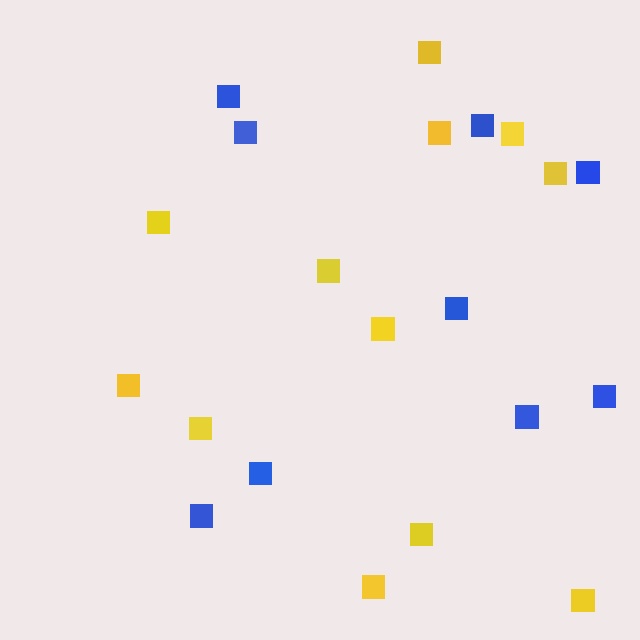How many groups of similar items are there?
There are 2 groups: one group of blue squares (9) and one group of yellow squares (12).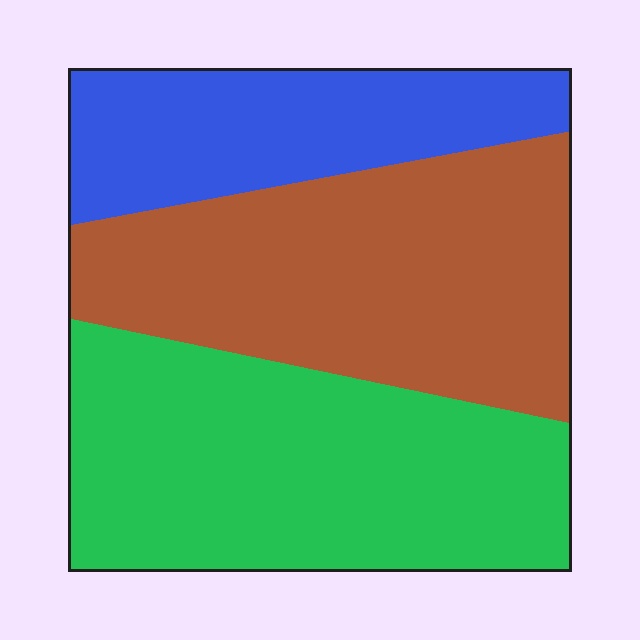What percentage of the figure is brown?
Brown covers around 40% of the figure.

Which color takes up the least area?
Blue, at roughly 20%.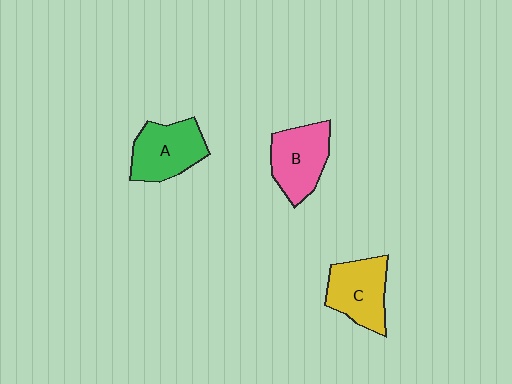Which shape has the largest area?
Shape A (green).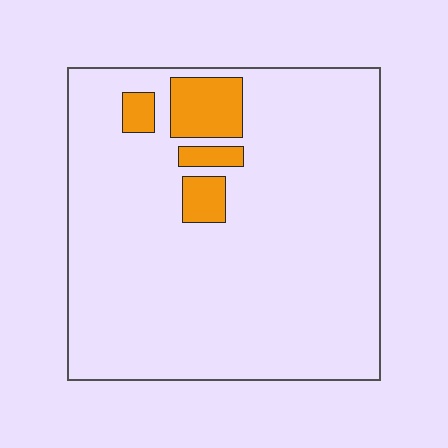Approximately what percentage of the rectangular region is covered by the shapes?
Approximately 10%.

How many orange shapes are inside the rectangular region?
4.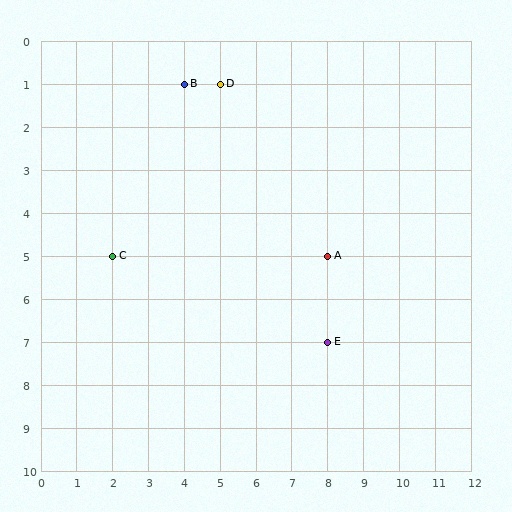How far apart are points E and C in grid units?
Points E and C are 6 columns and 2 rows apart (about 6.3 grid units diagonally).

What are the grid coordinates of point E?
Point E is at grid coordinates (8, 7).